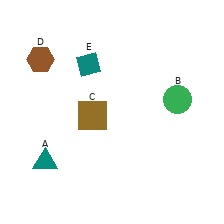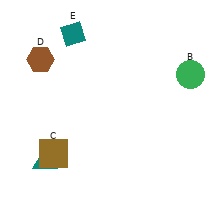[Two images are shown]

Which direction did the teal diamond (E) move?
The teal diamond (E) moved up.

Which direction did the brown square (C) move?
The brown square (C) moved left.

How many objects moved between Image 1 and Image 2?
3 objects moved between the two images.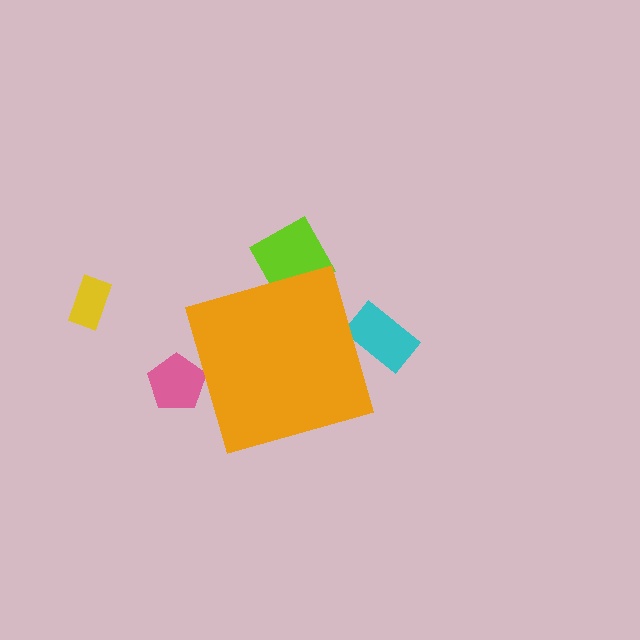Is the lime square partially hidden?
Yes, the lime square is partially hidden behind the orange diamond.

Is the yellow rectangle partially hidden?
No, the yellow rectangle is fully visible.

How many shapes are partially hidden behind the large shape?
3 shapes are partially hidden.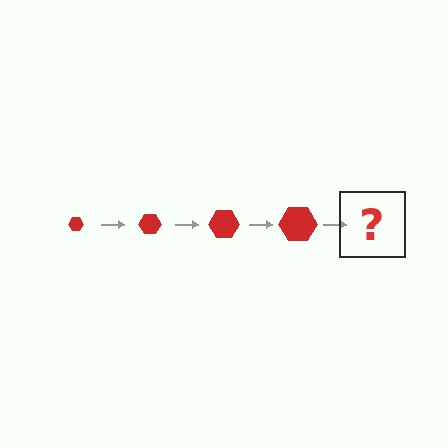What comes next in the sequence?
The next element should be a red hexagon, larger than the previous one.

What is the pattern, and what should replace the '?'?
The pattern is that the hexagon gets progressively larger each step. The '?' should be a red hexagon, larger than the previous one.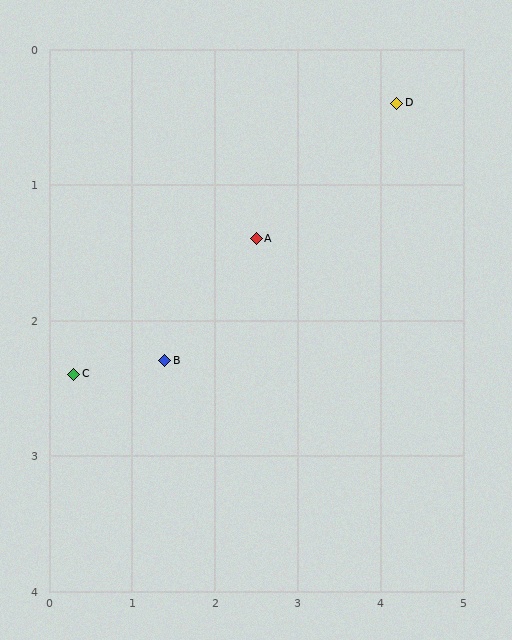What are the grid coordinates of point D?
Point D is at approximately (4.2, 0.4).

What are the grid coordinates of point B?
Point B is at approximately (1.4, 2.3).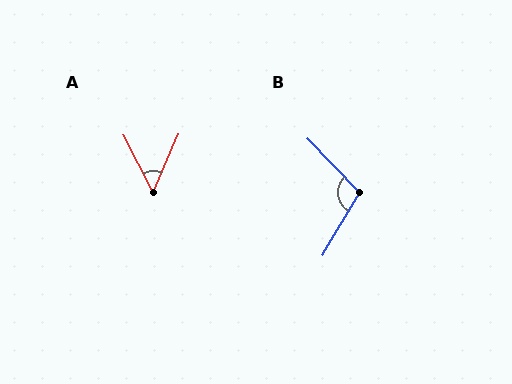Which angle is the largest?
B, at approximately 105 degrees.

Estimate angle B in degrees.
Approximately 105 degrees.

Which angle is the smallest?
A, at approximately 51 degrees.